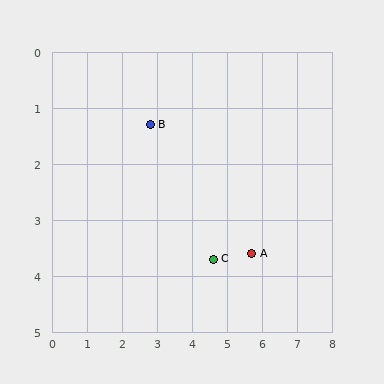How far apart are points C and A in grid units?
Points C and A are about 1.1 grid units apart.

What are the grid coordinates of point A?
Point A is at approximately (5.7, 3.6).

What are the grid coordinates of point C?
Point C is at approximately (4.6, 3.7).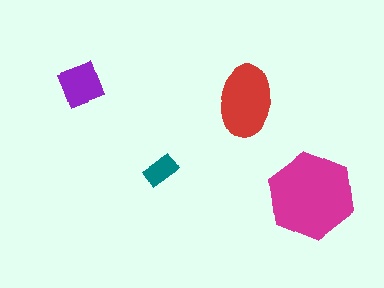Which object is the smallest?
The teal rectangle.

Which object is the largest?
The magenta hexagon.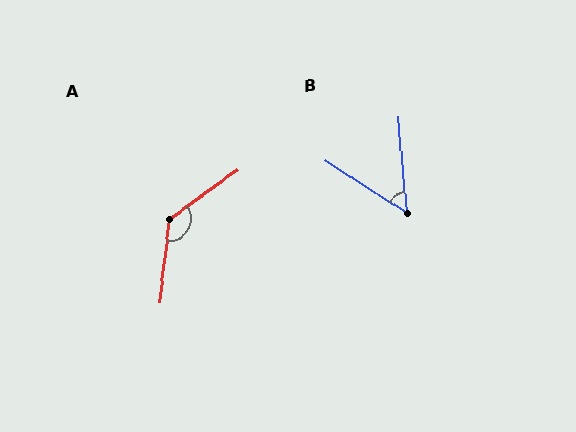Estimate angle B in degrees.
Approximately 52 degrees.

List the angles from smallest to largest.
B (52°), A (132°).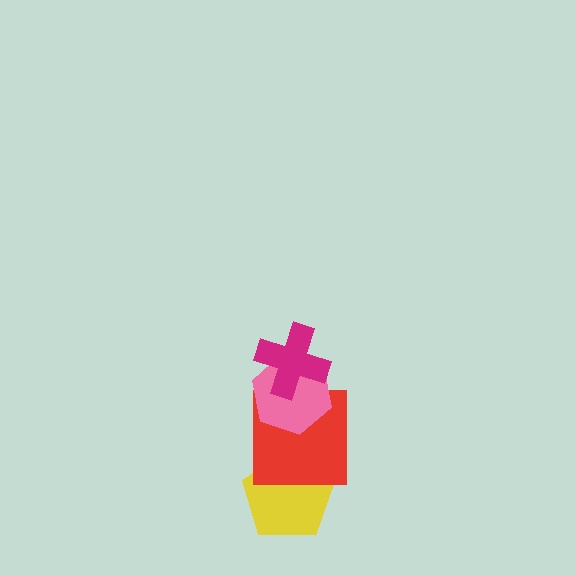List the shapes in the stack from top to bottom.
From top to bottom: the magenta cross, the pink hexagon, the red square, the yellow pentagon.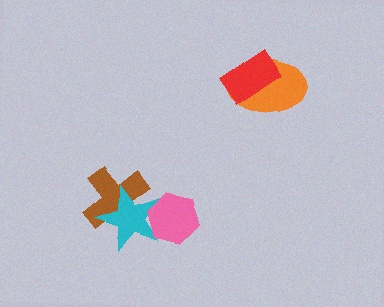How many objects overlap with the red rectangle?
1 object overlaps with the red rectangle.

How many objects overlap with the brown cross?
1 object overlaps with the brown cross.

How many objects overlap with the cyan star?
2 objects overlap with the cyan star.